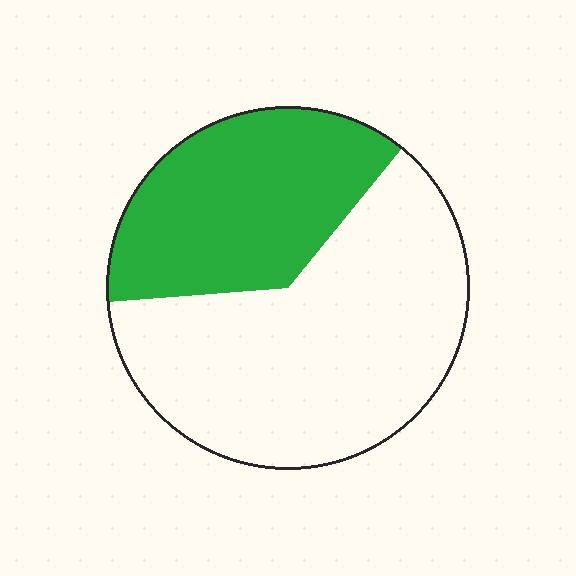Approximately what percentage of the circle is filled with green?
Approximately 35%.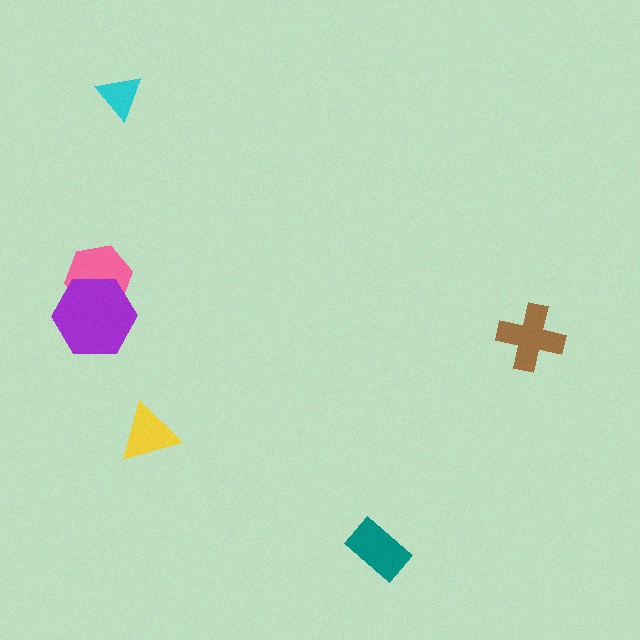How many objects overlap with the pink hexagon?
1 object overlaps with the pink hexagon.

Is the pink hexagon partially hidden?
Yes, it is partially covered by another shape.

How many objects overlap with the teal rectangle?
0 objects overlap with the teal rectangle.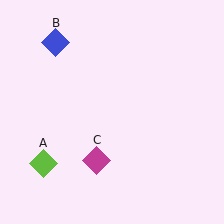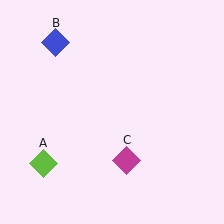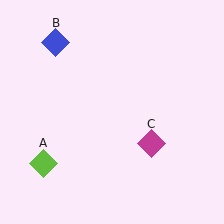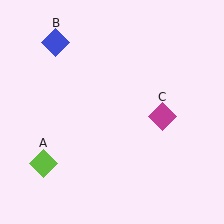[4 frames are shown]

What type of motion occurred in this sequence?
The magenta diamond (object C) rotated counterclockwise around the center of the scene.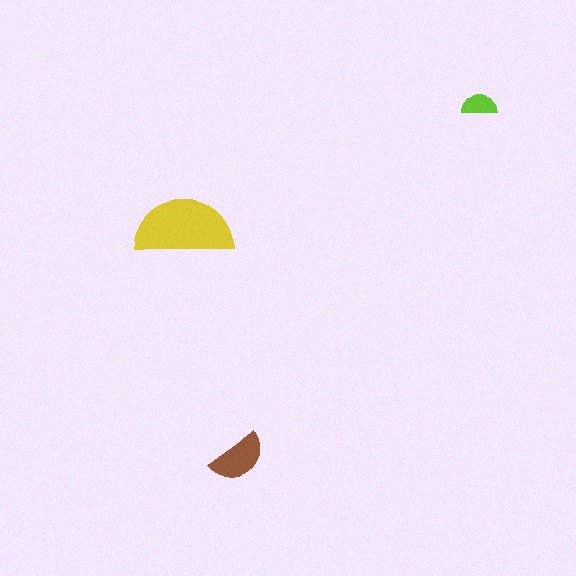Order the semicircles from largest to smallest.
the yellow one, the brown one, the lime one.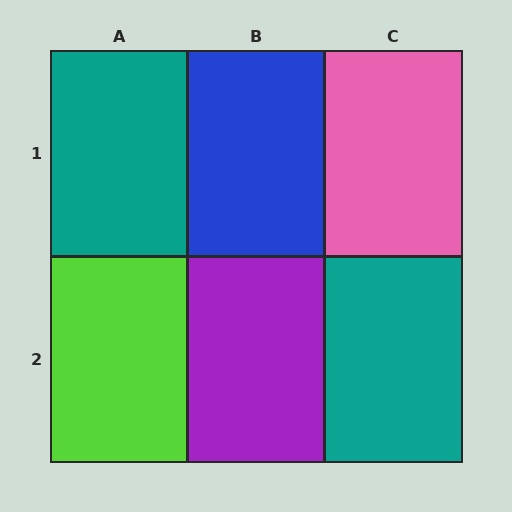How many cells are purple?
1 cell is purple.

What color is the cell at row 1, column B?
Blue.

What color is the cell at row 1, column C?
Pink.